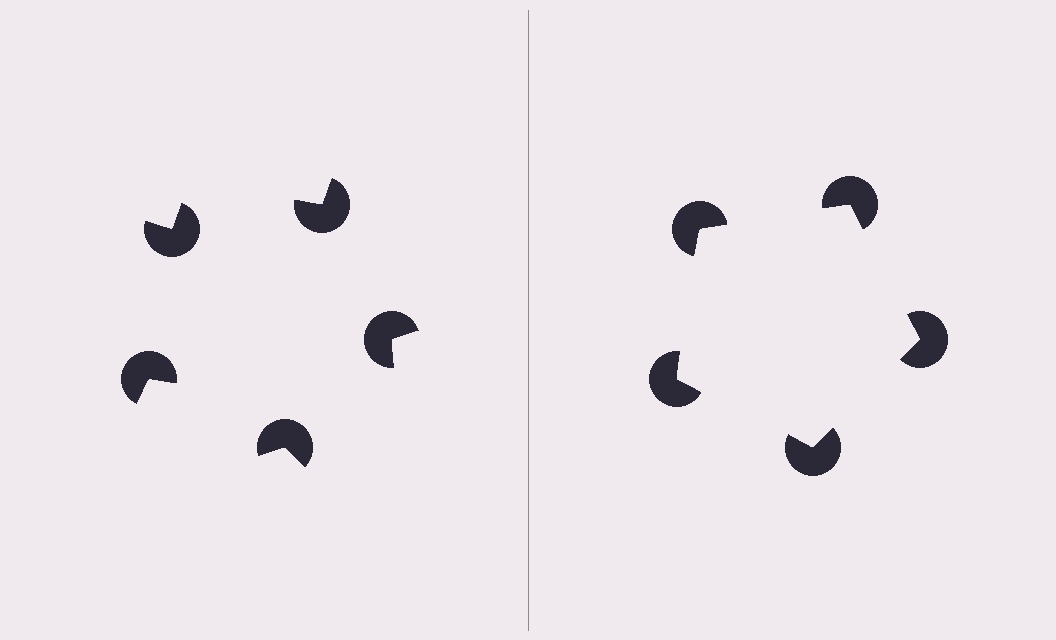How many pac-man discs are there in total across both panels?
10 — 5 on each side.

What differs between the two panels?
The pac-man discs are positioned identically on both sides; only the wedge orientations differ. On the right they align to a pentagon; on the left they are misaligned.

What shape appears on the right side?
An illusory pentagon.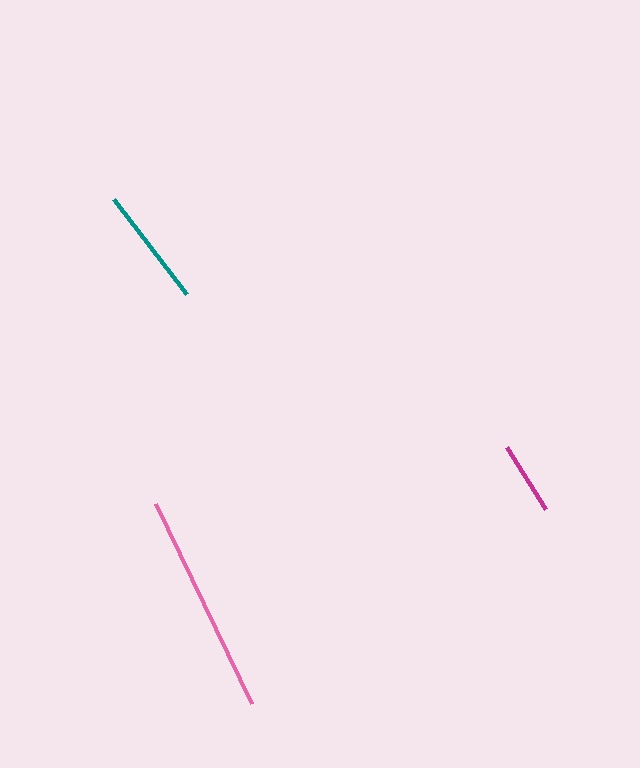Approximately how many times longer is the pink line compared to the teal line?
The pink line is approximately 1.8 times the length of the teal line.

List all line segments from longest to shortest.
From longest to shortest: pink, teal, magenta.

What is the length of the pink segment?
The pink segment is approximately 222 pixels long.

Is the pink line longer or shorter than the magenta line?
The pink line is longer than the magenta line.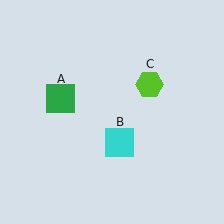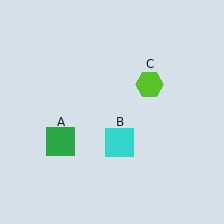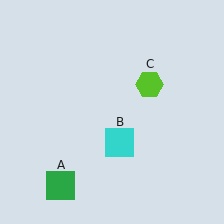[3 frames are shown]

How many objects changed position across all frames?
1 object changed position: green square (object A).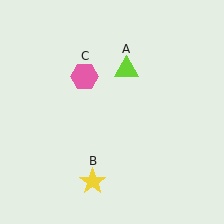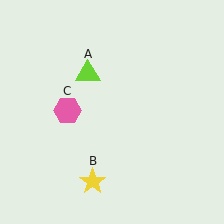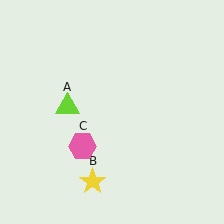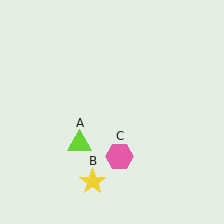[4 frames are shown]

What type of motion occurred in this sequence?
The lime triangle (object A), pink hexagon (object C) rotated counterclockwise around the center of the scene.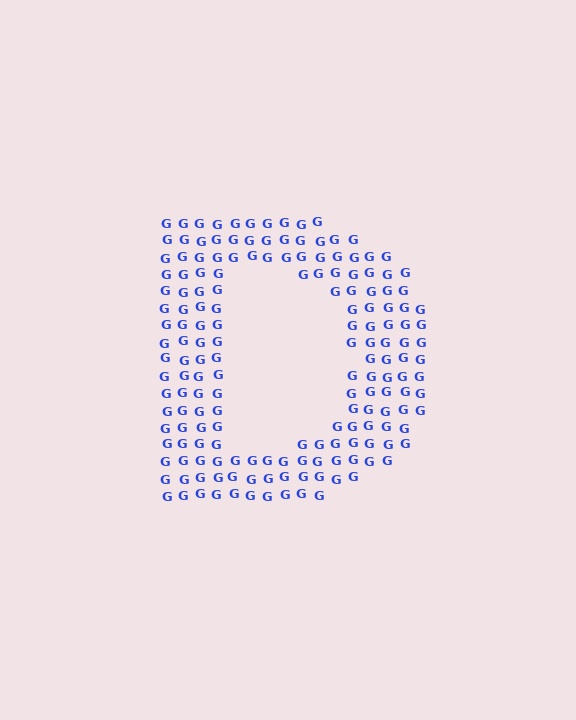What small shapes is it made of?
It is made of small letter G's.